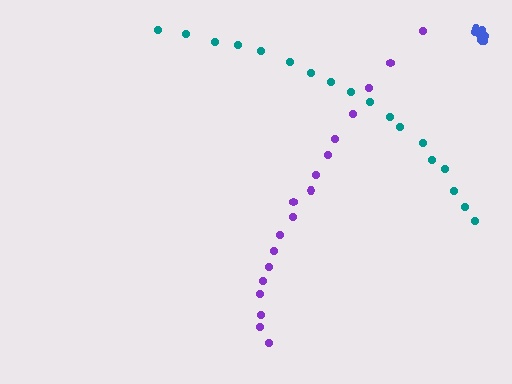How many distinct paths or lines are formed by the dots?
There are 3 distinct paths.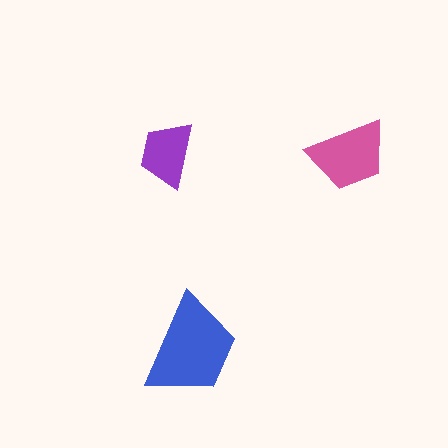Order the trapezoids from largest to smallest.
the blue one, the pink one, the purple one.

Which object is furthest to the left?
The purple trapezoid is leftmost.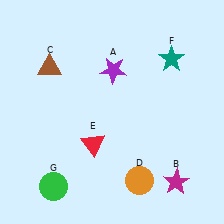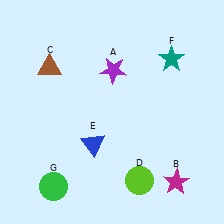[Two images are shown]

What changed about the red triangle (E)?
In Image 1, E is red. In Image 2, it changed to blue.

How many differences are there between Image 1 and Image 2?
There are 2 differences between the two images.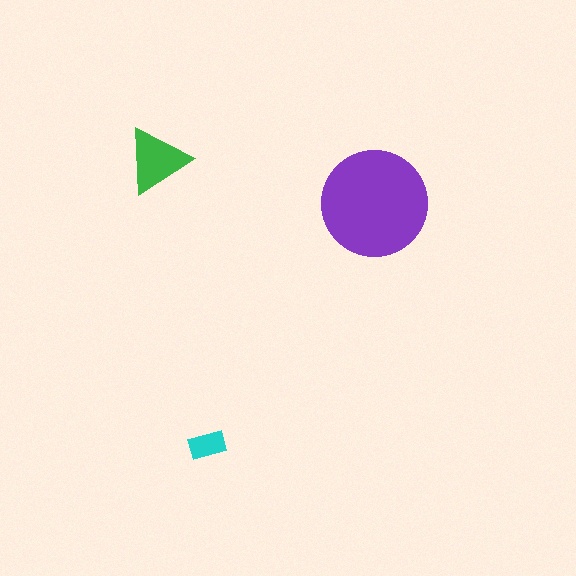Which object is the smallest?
The cyan rectangle.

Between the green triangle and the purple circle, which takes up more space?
The purple circle.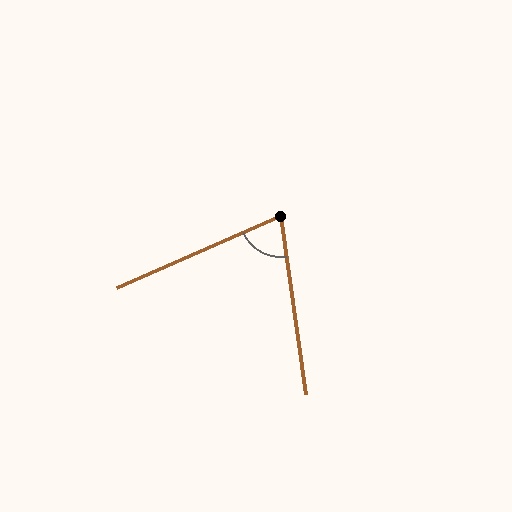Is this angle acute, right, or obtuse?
It is acute.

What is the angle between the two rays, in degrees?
Approximately 74 degrees.